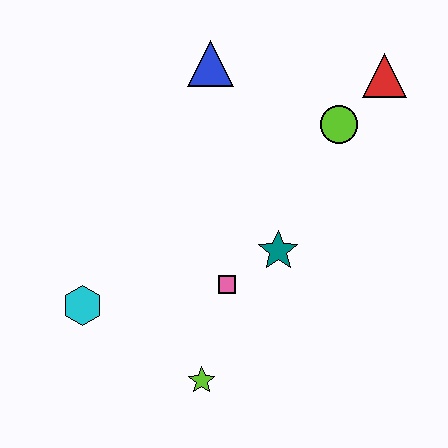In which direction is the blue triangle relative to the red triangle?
The blue triangle is to the left of the red triangle.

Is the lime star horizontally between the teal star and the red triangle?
No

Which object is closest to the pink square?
The teal star is closest to the pink square.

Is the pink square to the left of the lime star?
No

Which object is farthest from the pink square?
The red triangle is farthest from the pink square.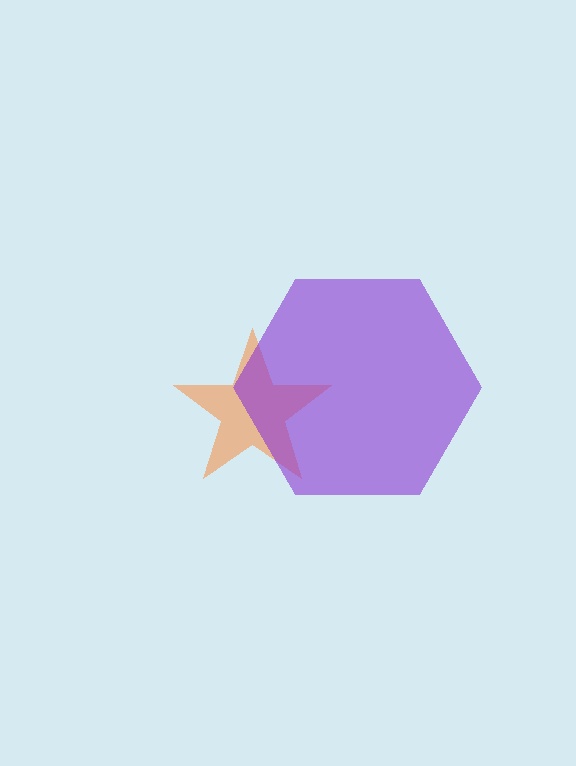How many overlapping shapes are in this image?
There are 2 overlapping shapes in the image.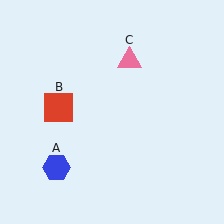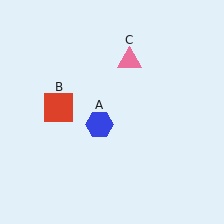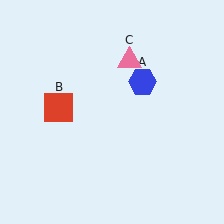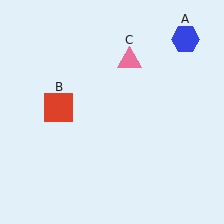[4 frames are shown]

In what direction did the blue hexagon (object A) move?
The blue hexagon (object A) moved up and to the right.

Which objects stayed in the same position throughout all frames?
Red square (object B) and pink triangle (object C) remained stationary.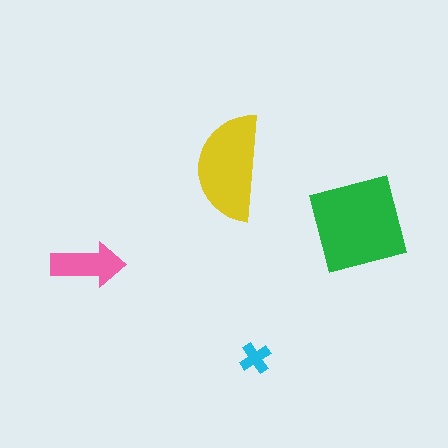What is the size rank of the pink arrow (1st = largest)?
3rd.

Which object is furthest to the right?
The green square is rightmost.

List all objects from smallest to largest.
The cyan cross, the pink arrow, the yellow semicircle, the green square.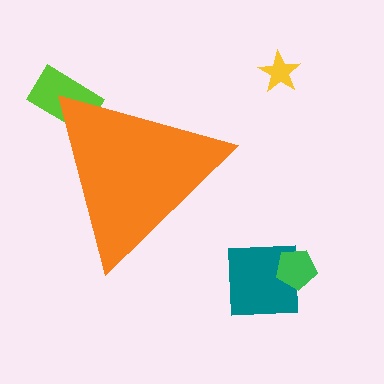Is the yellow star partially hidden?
No, the yellow star is fully visible.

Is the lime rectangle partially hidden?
Yes, the lime rectangle is partially hidden behind the orange triangle.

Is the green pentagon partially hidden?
No, the green pentagon is fully visible.